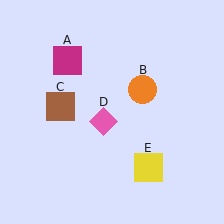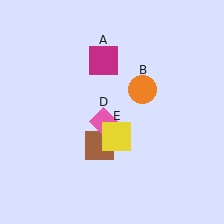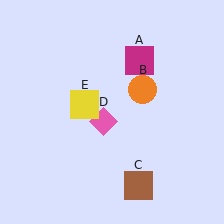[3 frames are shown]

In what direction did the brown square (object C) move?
The brown square (object C) moved down and to the right.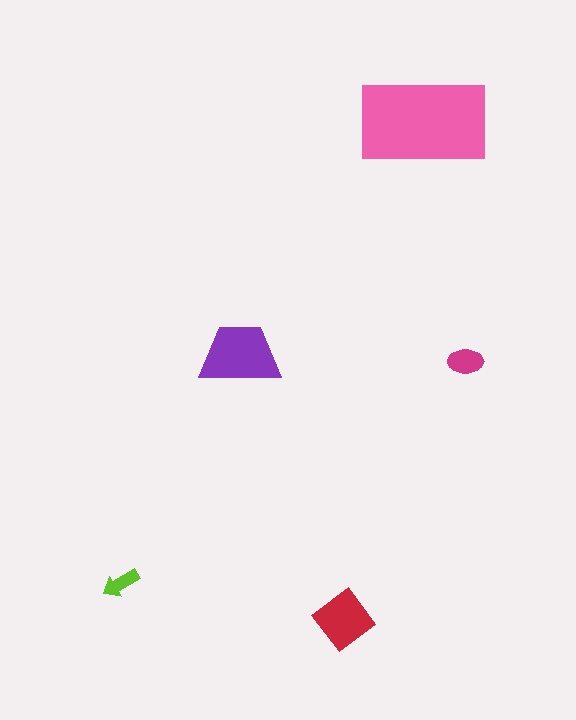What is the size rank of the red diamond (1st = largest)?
3rd.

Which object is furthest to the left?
The lime arrow is leftmost.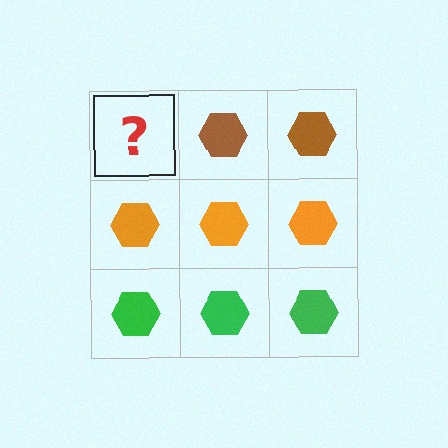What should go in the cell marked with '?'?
The missing cell should contain a brown hexagon.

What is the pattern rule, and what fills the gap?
The rule is that each row has a consistent color. The gap should be filled with a brown hexagon.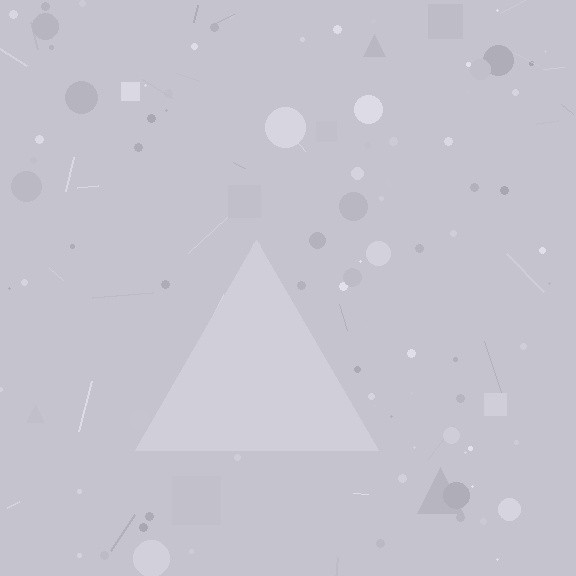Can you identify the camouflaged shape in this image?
The camouflaged shape is a triangle.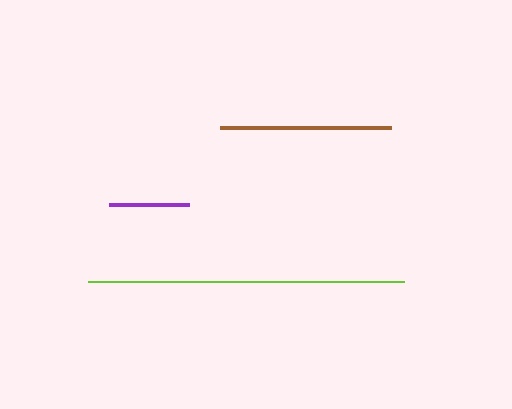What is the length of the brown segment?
The brown segment is approximately 171 pixels long.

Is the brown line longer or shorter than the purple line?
The brown line is longer than the purple line.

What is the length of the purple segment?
The purple segment is approximately 80 pixels long.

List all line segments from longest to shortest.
From longest to shortest: lime, brown, purple.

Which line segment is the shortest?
The purple line is the shortest at approximately 80 pixels.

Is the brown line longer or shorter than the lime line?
The lime line is longer than the brown line.